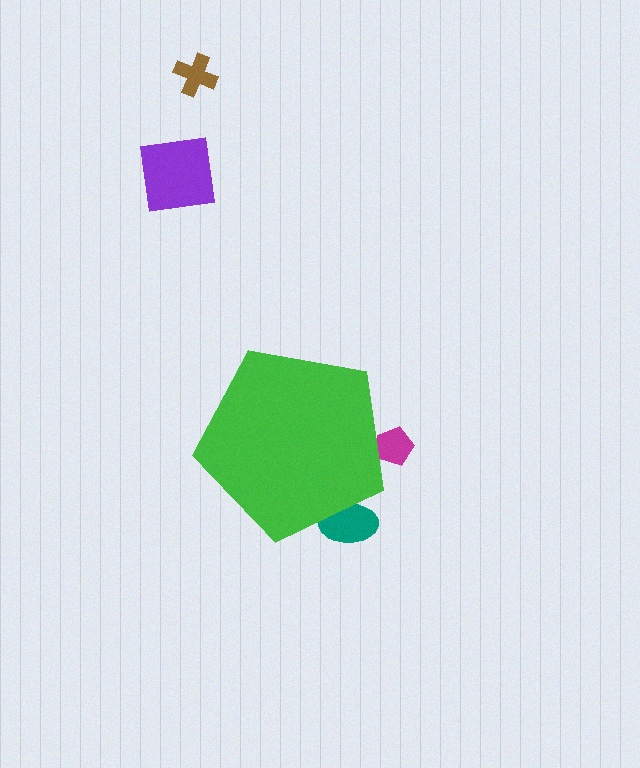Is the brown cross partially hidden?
No, the brown cross is fully visible.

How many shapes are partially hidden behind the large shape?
2 shapes are partially hidden.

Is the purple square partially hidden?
No, the purple square is fully visible.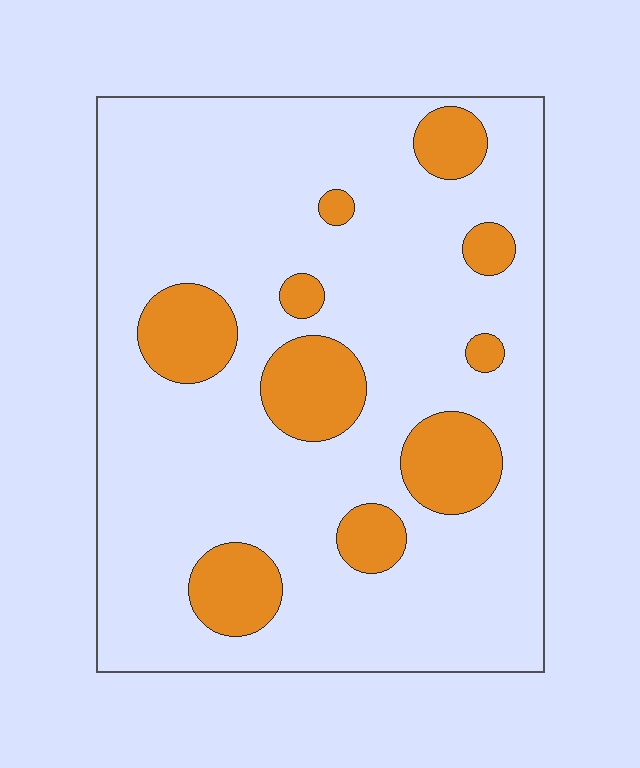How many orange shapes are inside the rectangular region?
10.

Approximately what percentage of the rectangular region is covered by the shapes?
Approximately 20%.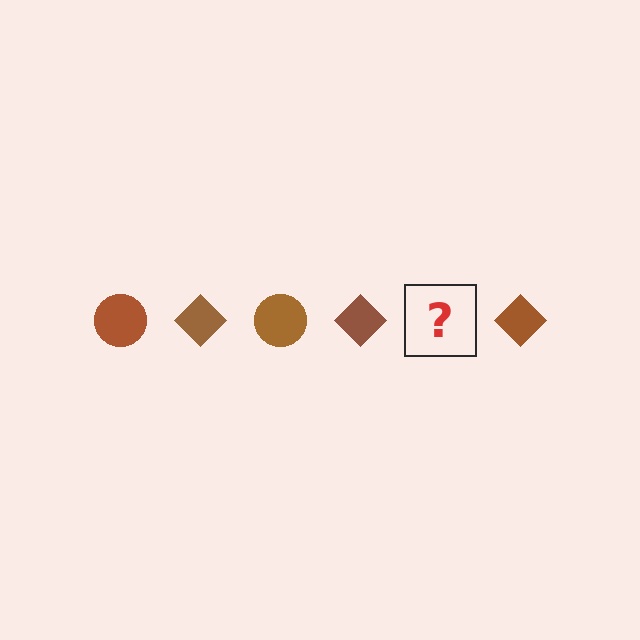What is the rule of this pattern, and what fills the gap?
The rule is that the pattern cycles through circle, diamond shapes in brown. The gap should be filled with a brown circle.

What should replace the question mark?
The question mark should be replaced with a brown circle.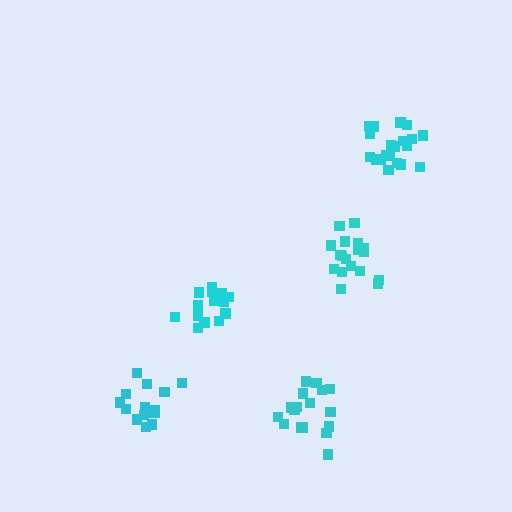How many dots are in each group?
Group 1: 20 dots, Group 2: 14 dots, Group 3: 18 dots, Group 4: 15 dots, Group 5: 17 dots (84 total).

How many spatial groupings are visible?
There are 5 spatial groupings.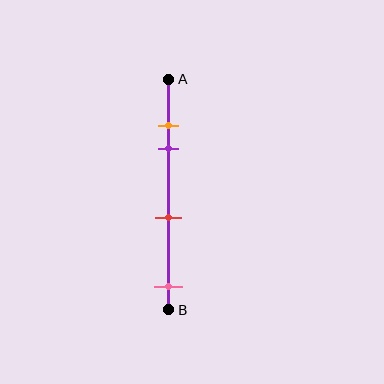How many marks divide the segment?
There are 4 marks dividing the segment.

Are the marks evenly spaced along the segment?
No, the marks are not evenly spaced.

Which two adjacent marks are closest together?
The orange and purple marks are the closest adjacent pair.